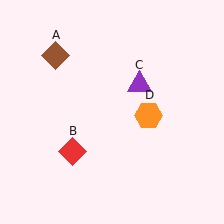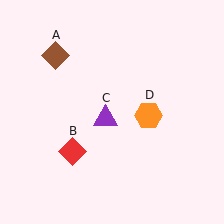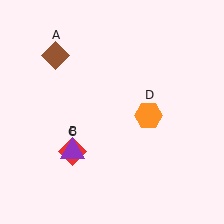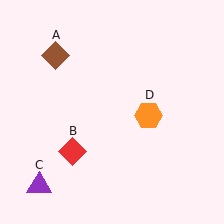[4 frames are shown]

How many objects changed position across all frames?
1 object changed position: purple triangle (object C).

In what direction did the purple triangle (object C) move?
The purple triangle (object C) moved down and to the left.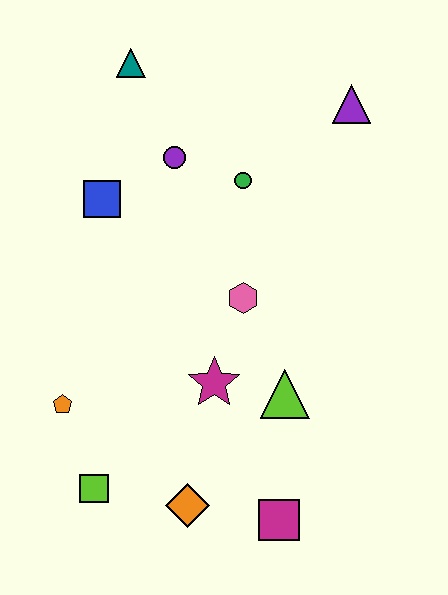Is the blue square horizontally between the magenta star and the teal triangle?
No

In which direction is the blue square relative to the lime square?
The blue square is above the lime square.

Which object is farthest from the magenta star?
The teal triangle is farthest from the magenta star.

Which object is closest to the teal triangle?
The purple circle is closest to the teal triangle.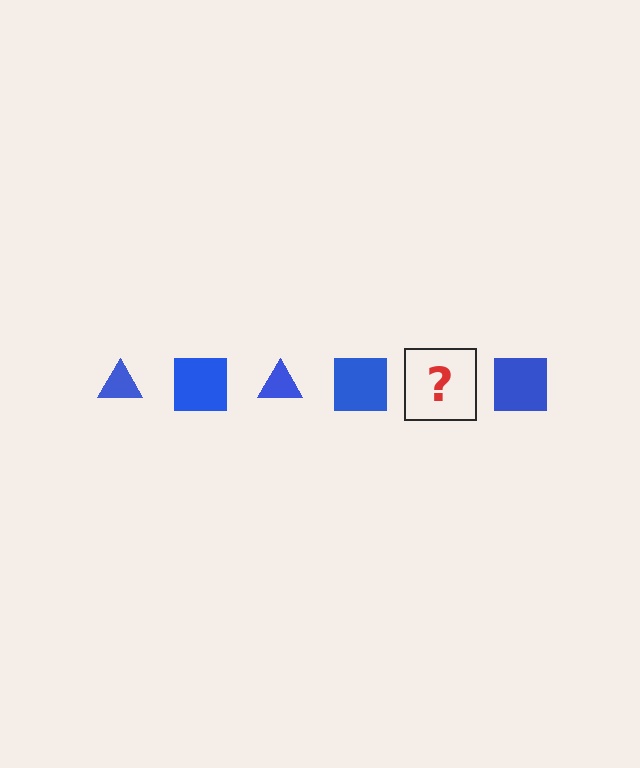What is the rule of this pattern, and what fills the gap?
The rule is that the pattern cycles through triangle, square shapes in blue. The gap should be filled with a blue triangle.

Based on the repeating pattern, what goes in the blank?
The blank should be a blue triangle.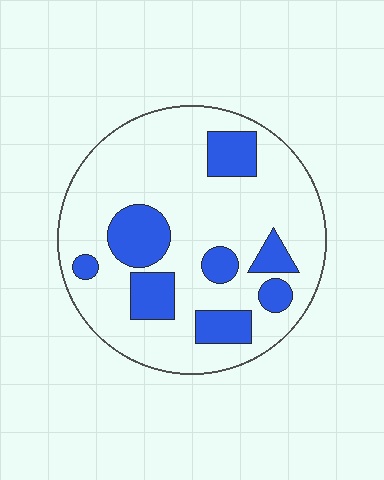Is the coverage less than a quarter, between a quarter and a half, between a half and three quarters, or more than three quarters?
Less than a quarter.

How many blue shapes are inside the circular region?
8.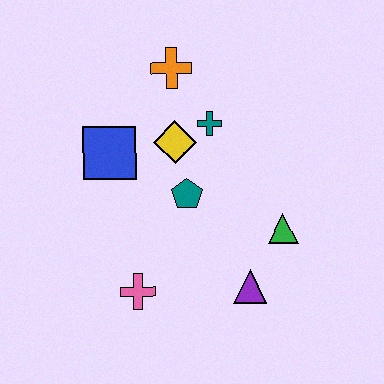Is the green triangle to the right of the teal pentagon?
Yes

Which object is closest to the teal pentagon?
The yellow diamond is closest to the teal pentagon.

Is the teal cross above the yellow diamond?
Yes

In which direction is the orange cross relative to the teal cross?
The orange cross is above the teal cross.